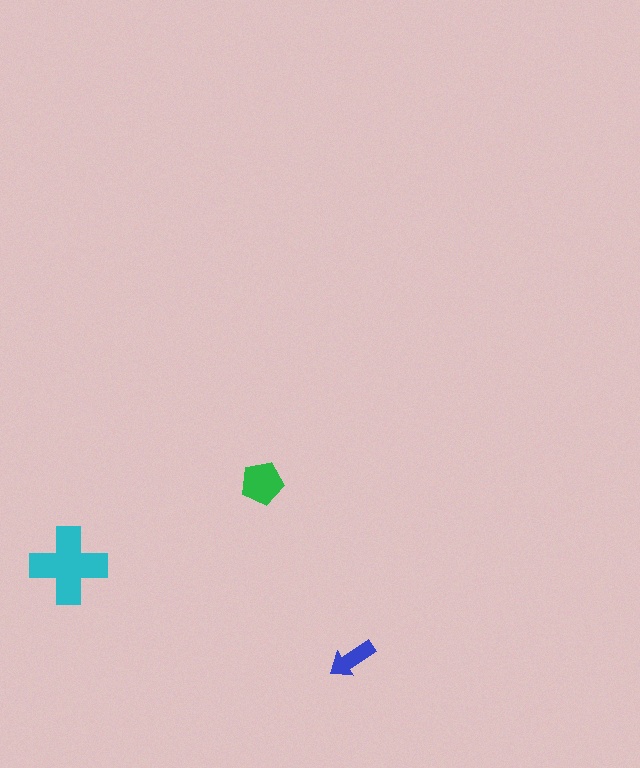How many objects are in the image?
There are 3 objects in the image.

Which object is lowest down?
The blue arrow is bottommost.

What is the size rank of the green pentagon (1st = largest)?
2nd.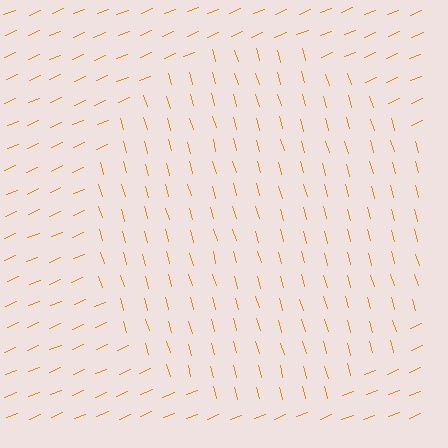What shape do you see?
I see a circle.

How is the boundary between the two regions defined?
The boundary is defined purely by a change in line orientation (approximately 83 degrees difference). All lines are the same color and thickness.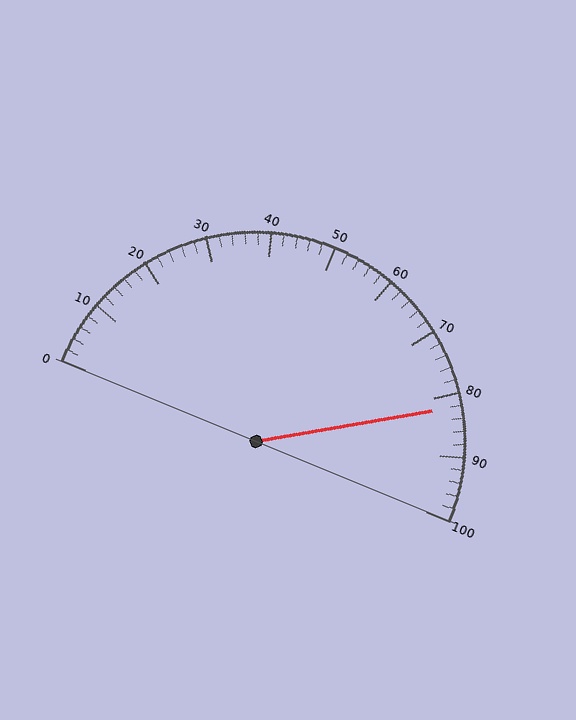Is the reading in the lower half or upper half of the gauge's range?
The reading is in the upper half of the range (0 to 100).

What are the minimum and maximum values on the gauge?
The gauge ranges from 0 to 100.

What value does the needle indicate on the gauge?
The needle indicates approximately 82.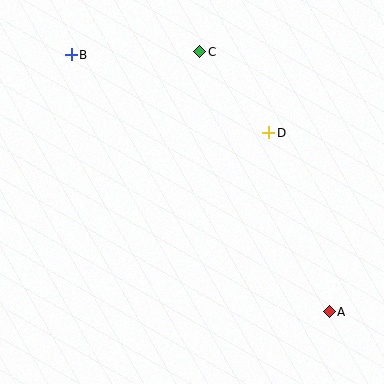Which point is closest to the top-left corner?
Point B is closest to the top-left corner.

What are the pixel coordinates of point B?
Point B is at (71, 55).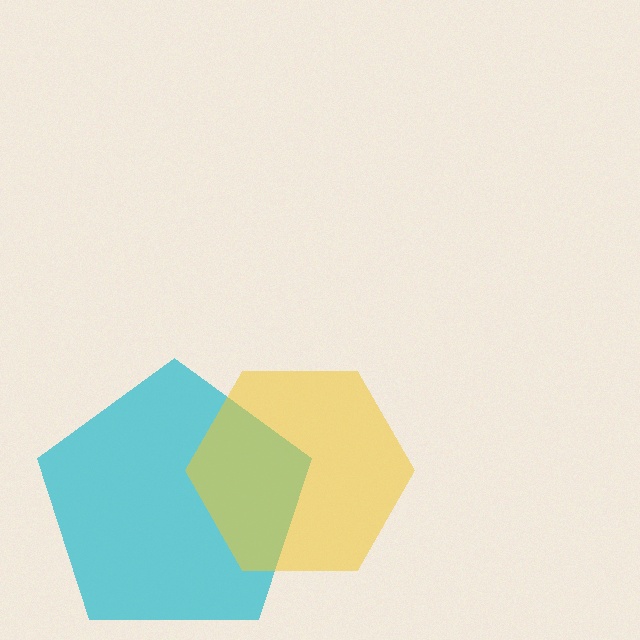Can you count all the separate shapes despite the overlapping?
Yes, there are 2 separate shapes.